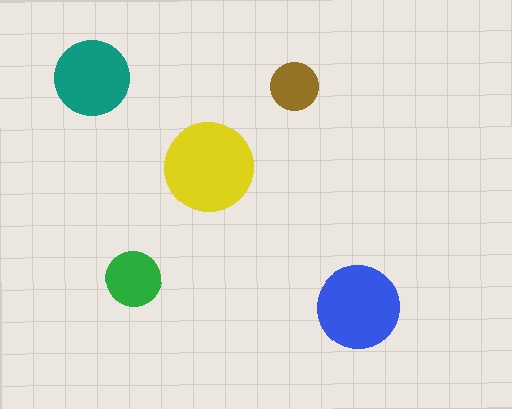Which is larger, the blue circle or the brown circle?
The blue one.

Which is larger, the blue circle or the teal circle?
The blue one.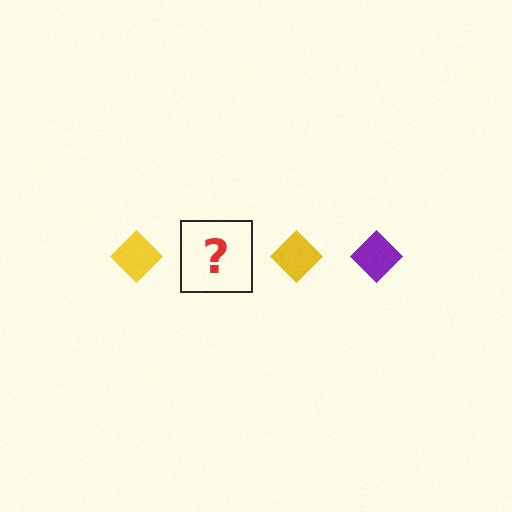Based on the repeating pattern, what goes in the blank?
The blank should be a purple diamond.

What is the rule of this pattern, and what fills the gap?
The rule is that the pattern cycles through yellow, purple diamonds. The gap should be filled with a purple diamond.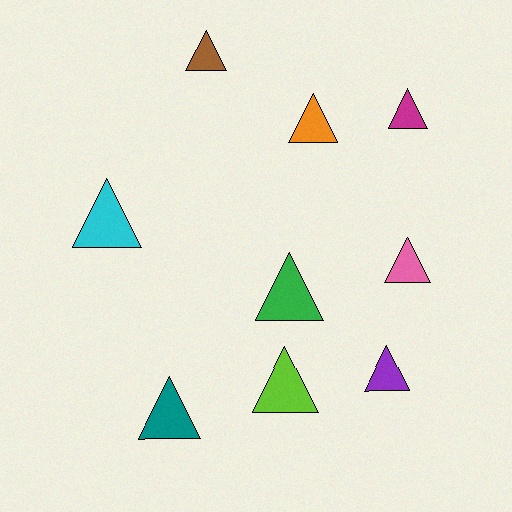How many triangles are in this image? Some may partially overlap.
There are 9 triangles.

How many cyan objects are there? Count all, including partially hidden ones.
There is 1 cyan object.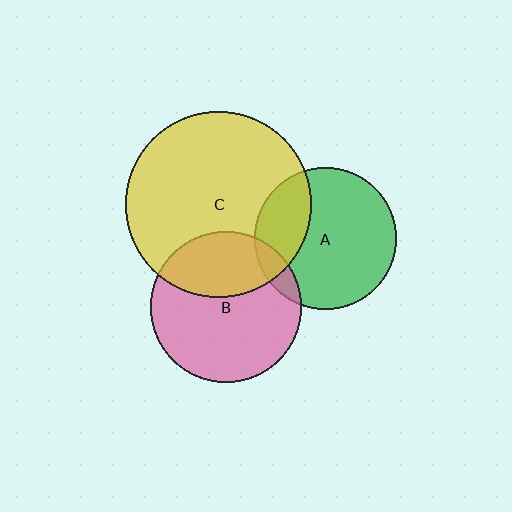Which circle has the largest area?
Circle C (yellow).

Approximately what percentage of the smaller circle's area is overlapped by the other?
Approximately 35%.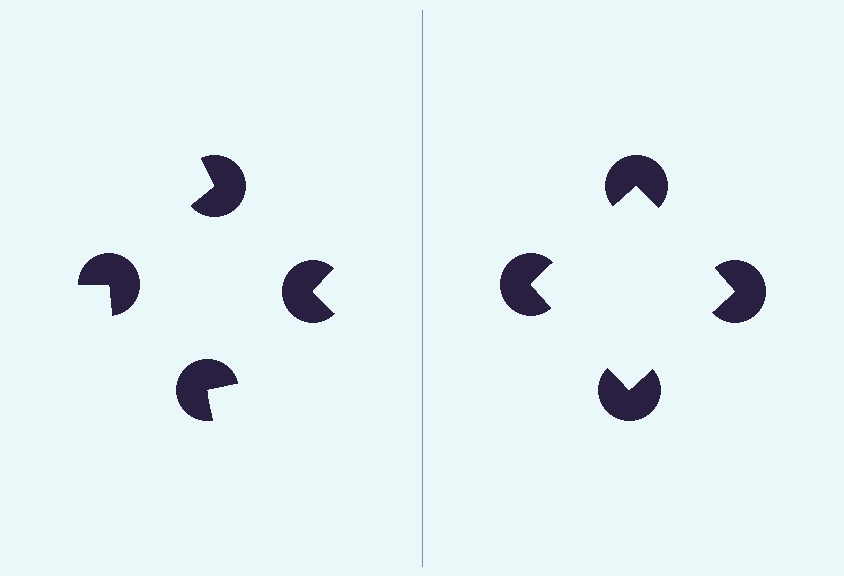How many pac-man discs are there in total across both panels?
8 — 4 on each side.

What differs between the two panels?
The pac-man discs are positioned identically on both sides; only the wedge orientations differ. On the right they align to a square; on the left they are misaligned.